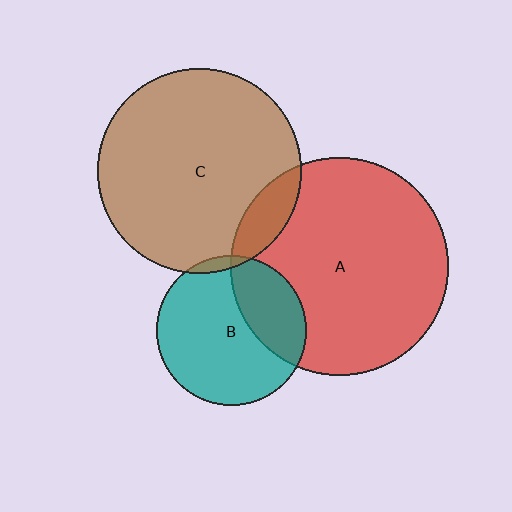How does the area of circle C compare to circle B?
Approximately 1.9 times.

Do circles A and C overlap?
Yes.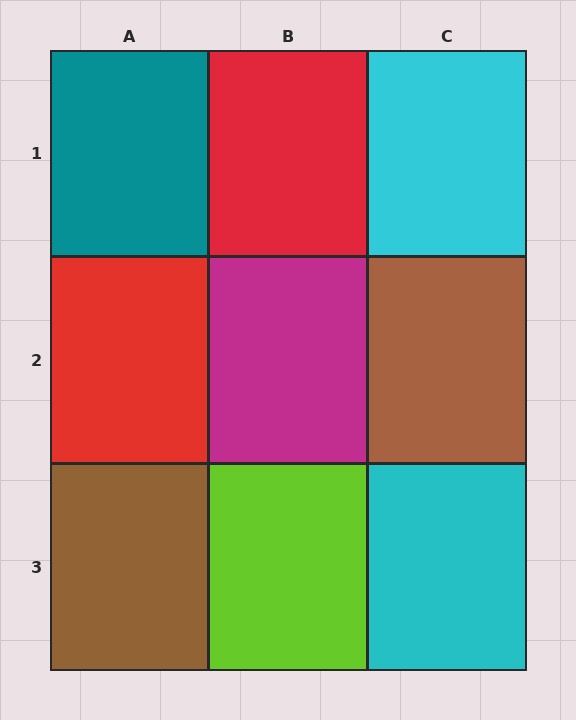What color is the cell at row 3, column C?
Cyan.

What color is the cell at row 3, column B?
Lime.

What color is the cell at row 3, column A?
Brown.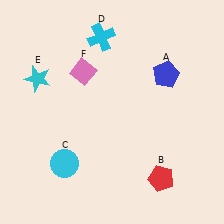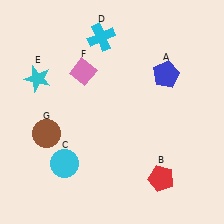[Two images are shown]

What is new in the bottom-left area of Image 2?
A brown circle (G) was added in the bottom-left area of Image 2.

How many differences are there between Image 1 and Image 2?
There is 1 difference between the two images.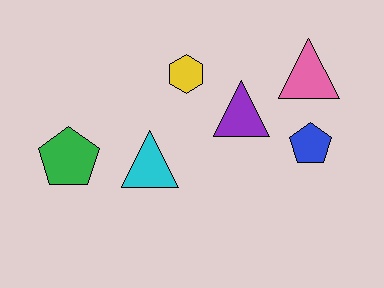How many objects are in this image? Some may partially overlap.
There are 6 objects.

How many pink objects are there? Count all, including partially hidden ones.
There is 1 pink object.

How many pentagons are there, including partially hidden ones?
There are 2 pentagons.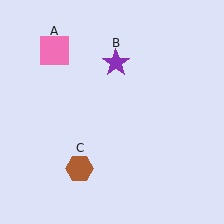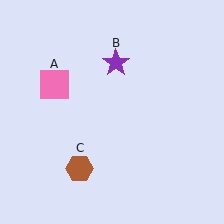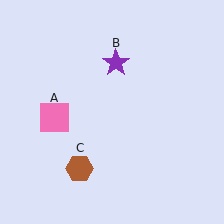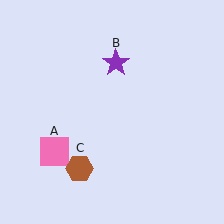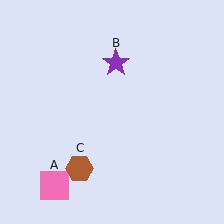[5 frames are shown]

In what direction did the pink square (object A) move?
The pink square (object A) moved down.